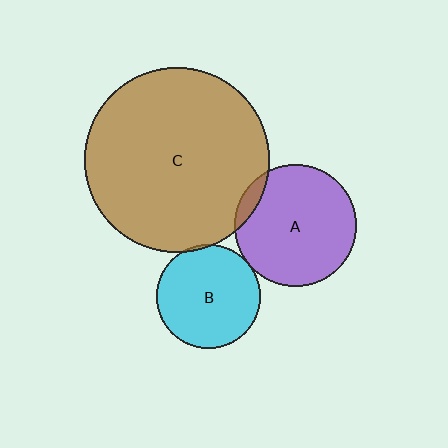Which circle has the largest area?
Circle C (brown).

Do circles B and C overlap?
Yes.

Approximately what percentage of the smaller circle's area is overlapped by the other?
Approximately 5%.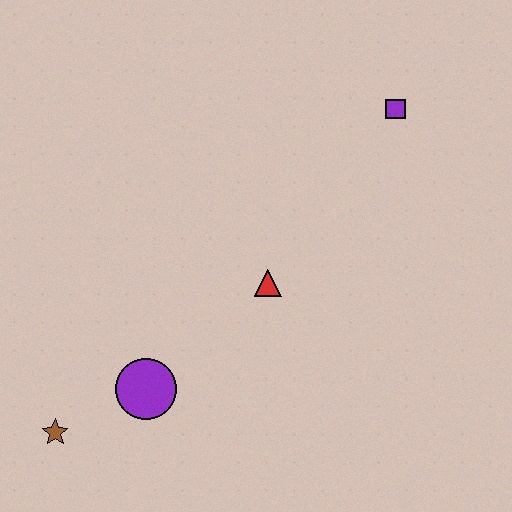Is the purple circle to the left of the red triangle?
Yes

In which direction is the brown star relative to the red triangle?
The brown star is to the left of the red triangle.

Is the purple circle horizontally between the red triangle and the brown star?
Yes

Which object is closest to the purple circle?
The brown star is closest to the purple circle.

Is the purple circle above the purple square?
No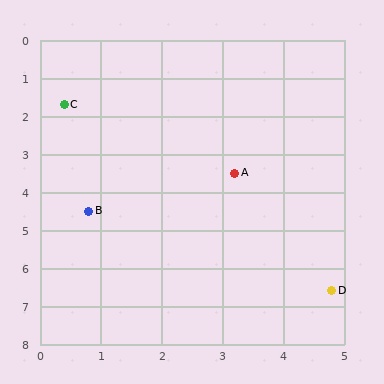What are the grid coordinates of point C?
Point C is at approximately (0.4, 1.7).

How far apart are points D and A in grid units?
Points D and A are about 3.5 grid units apart.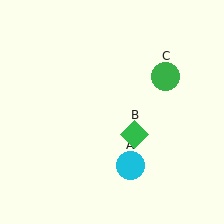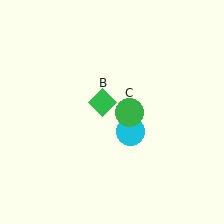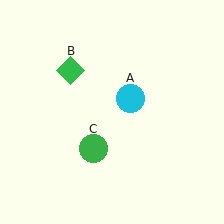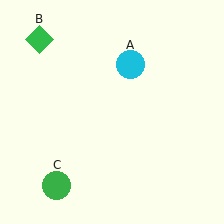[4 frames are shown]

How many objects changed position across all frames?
3 objects changed position: cyan circle (object A), green diamond (object B), green circle (object C).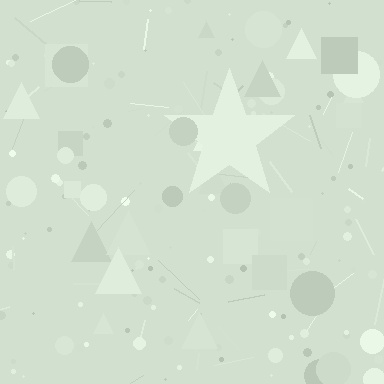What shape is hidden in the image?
A star is hidden in the image.